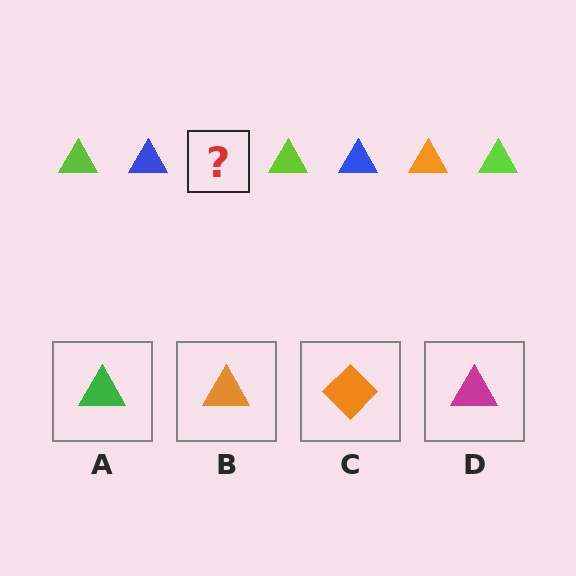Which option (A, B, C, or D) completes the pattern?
B.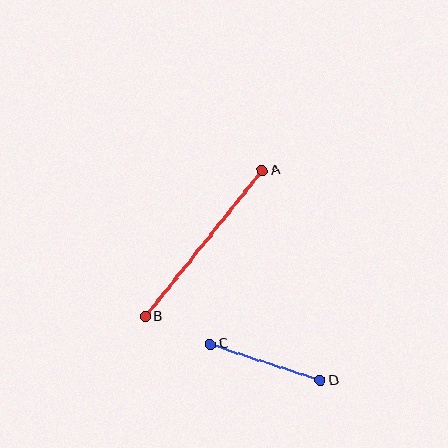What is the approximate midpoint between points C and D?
The midpoint is at approximately (265, 362) pixels.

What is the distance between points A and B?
The distance is approximately 187 pixels.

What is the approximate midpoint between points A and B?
The midpoint is at approximately (204, 243) pixels.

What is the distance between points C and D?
The distance is approximately 115 pixels.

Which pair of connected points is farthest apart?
Points A and B are farthest apart.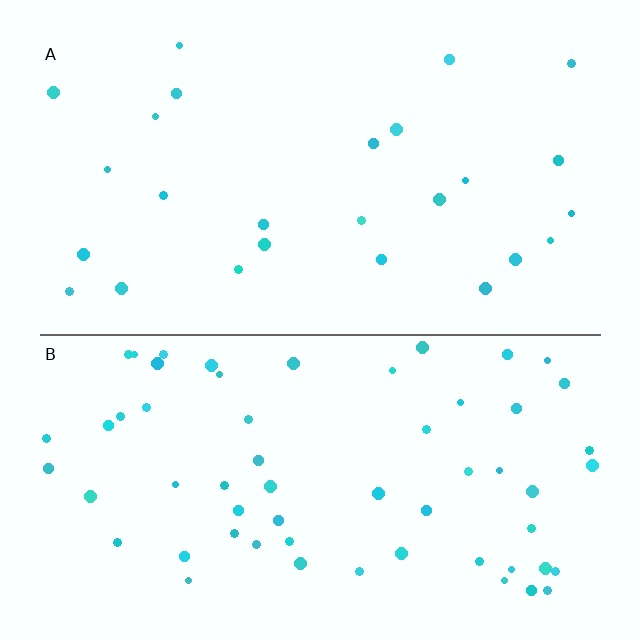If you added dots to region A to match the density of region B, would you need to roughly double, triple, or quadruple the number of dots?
Approximately double.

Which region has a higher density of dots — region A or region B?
B (the bottom).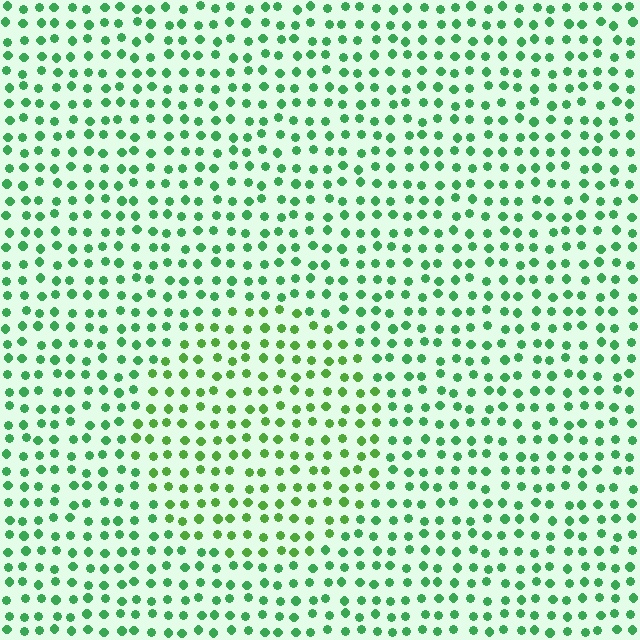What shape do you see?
I see a circle.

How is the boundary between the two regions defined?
The boundary is defined purely by a slight shift in hue (about 26 degrees). Spacing, size, and orientation are identical on both sides.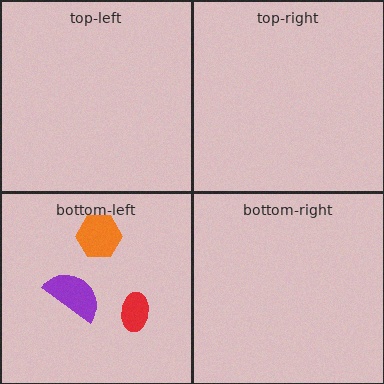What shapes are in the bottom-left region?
The purple semicircle, the orange hexagon, the red ellipse.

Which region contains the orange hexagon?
The bottom-left region.